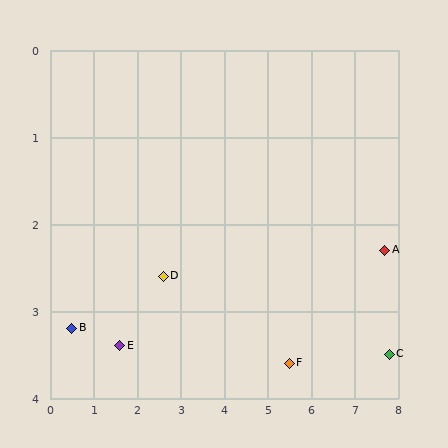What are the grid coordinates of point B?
Point B is at approximately (0.5, 3.2).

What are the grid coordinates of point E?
Point E is at approximately (1.6, 3.4).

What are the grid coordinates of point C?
Point C is at approximately (7.8, 3.5).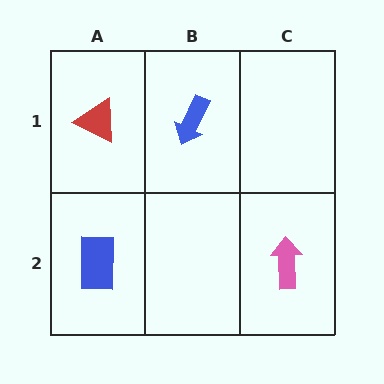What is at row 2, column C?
A pink arrow.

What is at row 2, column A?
A blue rectangle.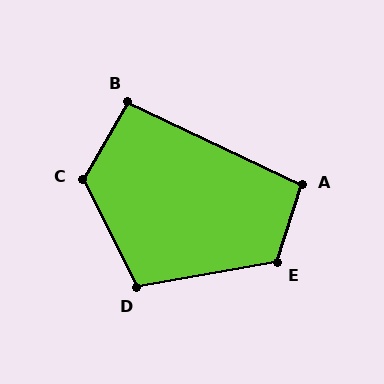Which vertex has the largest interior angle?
C, at approximately 123 degrees.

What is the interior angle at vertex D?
Approximately 106 degrees (obtuse).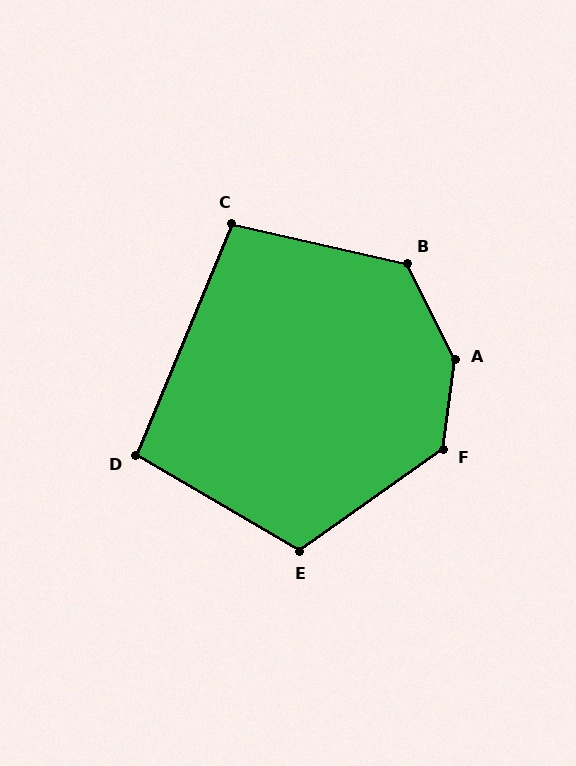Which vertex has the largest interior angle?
A, at approximately 146 degrees.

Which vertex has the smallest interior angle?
D, at approximately 98 degrees.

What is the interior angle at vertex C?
Approximately 100 degrees (obtuse).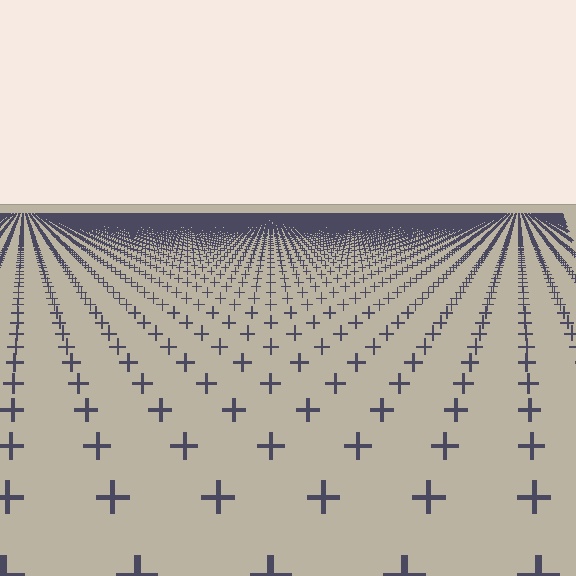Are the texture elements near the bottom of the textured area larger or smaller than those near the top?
Larger. Near the bottom, elements are closer to the viewer and appear at a bigger on-screen size.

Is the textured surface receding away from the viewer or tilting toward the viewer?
The surface is receding away from the viewer. Texture elements get smaller and denser toward the top.